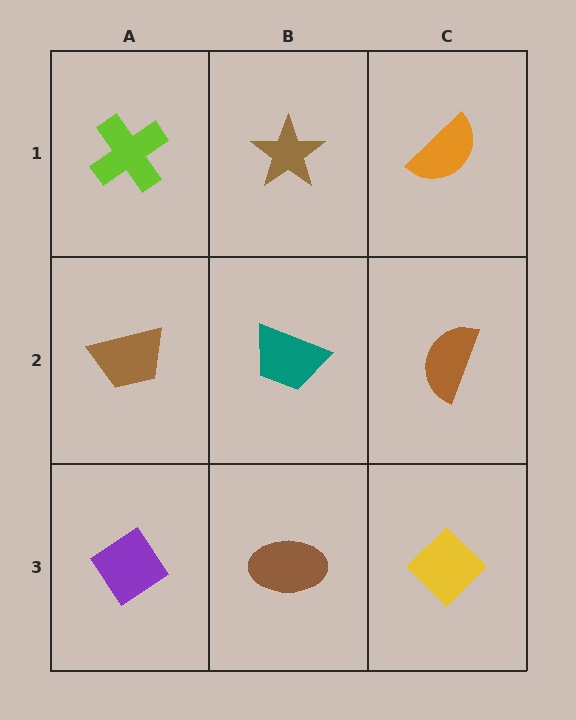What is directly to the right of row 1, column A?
A brown star.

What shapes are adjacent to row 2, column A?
A lime cross (row 1, column A), a purple diamond (row 3, column A), a teal trapezoid (row 2, column B).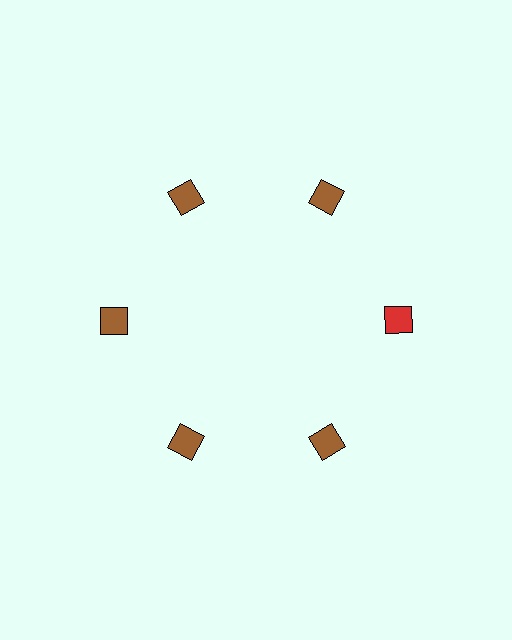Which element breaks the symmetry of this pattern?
The red diamond at roughly the 3 o'clock position breaks the symmetry. All other shapes are brown diamonds.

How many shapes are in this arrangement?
There are 6 shapes arranged in a ring pattern.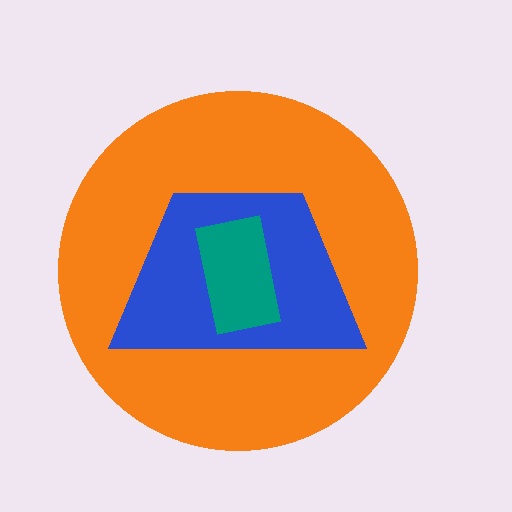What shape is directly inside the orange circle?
The blue trapezoid.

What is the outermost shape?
The orange circle.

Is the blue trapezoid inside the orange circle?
Yes.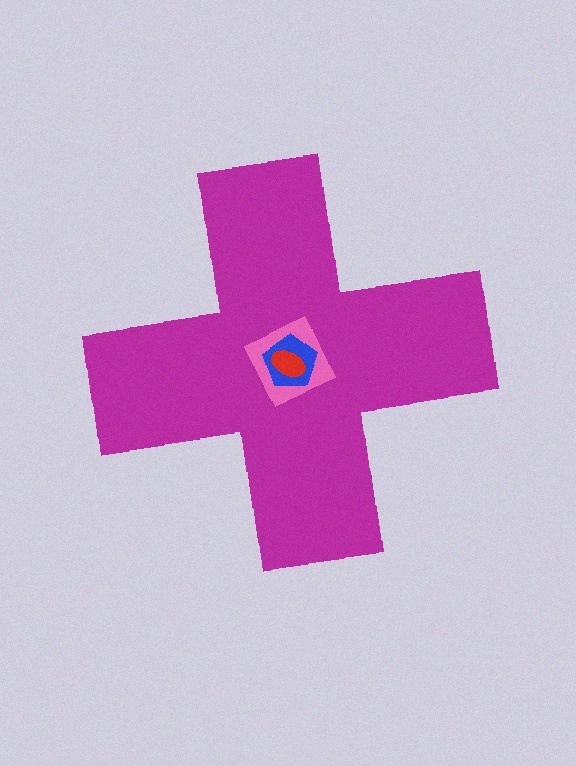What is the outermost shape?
The magenta cross.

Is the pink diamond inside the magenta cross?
Yes.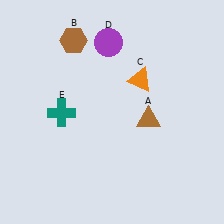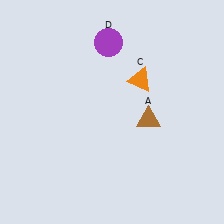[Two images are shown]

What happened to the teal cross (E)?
The teal cross (E) was removed in Image 2. It was in the bottom-left area of Image 1.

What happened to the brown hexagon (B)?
The brown hexagon (B) was removed in Image 2. It was in the top-left area of Image 1.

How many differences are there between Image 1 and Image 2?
There are 2 differences between the two images.